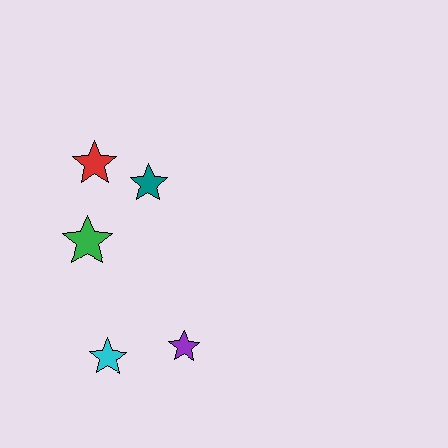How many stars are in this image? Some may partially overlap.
There are 5 stars.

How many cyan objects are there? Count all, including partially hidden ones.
There is 1 cyan object.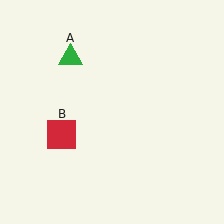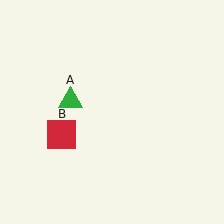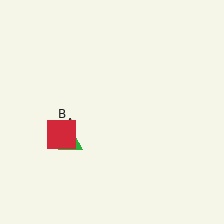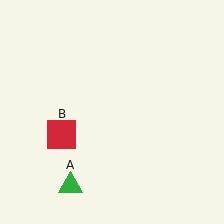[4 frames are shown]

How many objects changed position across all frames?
1 object changed position: green triangle (object A).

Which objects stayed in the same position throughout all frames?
Red square (object B) remained stationary.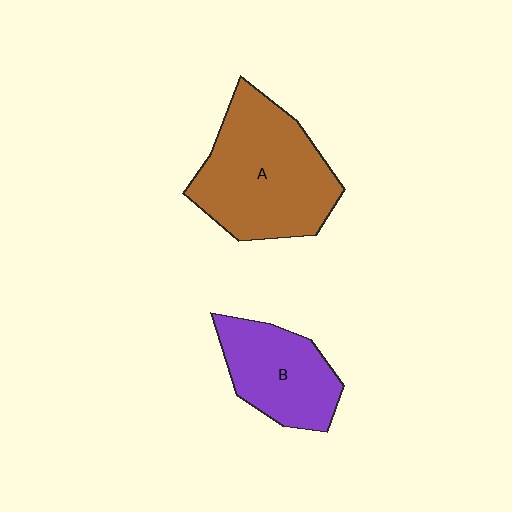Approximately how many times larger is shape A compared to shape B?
Approximately 1.6 times.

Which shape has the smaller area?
Shape B (purple).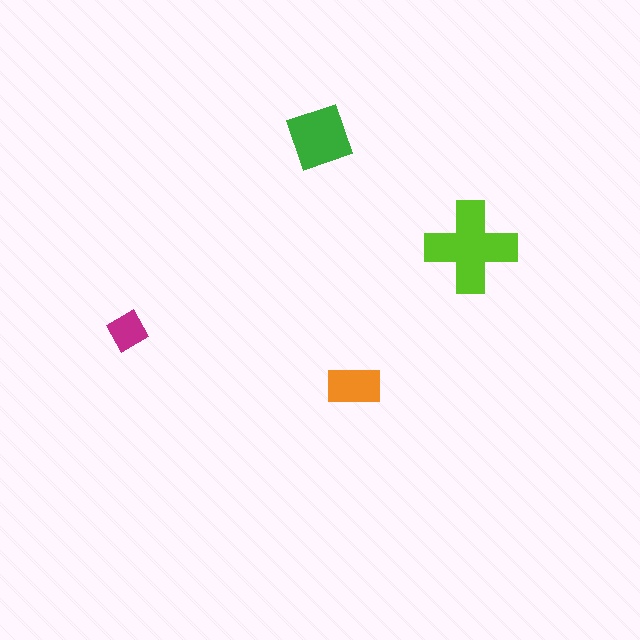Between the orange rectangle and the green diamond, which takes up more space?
The green diamond.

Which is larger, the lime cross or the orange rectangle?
The lime cross.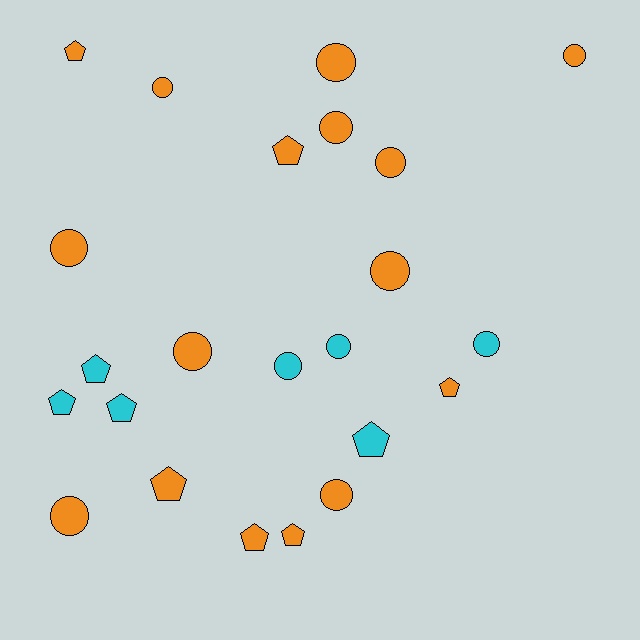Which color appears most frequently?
Orange, with 16 objects.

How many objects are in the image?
There are 23 objects.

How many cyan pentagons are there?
There are 4 cyan pentagons.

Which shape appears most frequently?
Circle, with 13 objects.